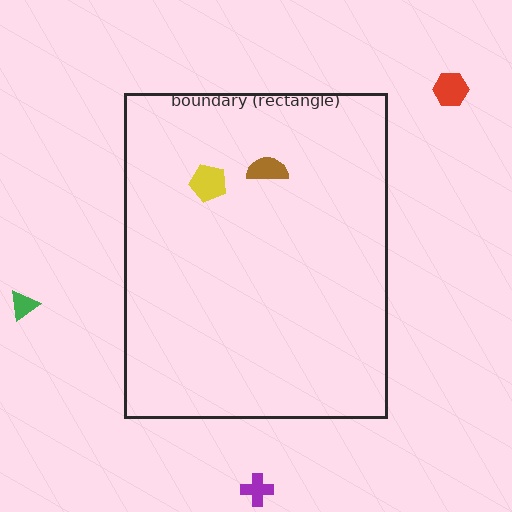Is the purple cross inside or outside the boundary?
Outside.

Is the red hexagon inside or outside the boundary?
Outside.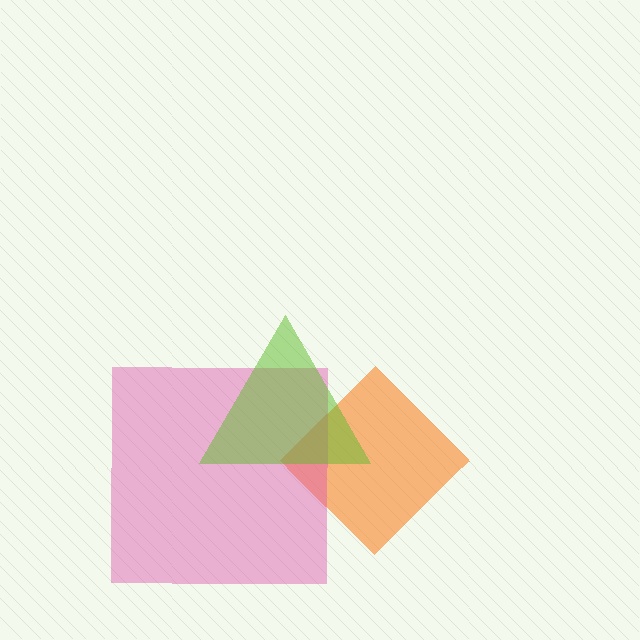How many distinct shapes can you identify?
There are 3 distinct shapes: an orange diamond, a pink square, a lime triangle.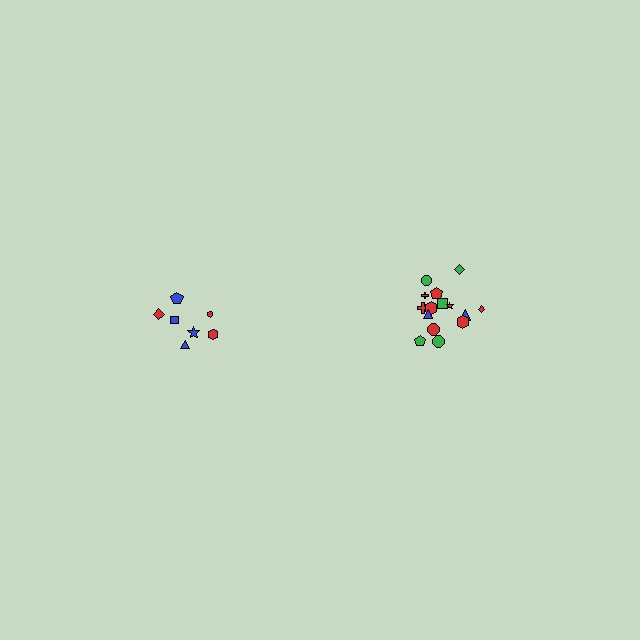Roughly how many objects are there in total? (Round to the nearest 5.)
Roughly 20 objects in total.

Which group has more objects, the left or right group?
The right group.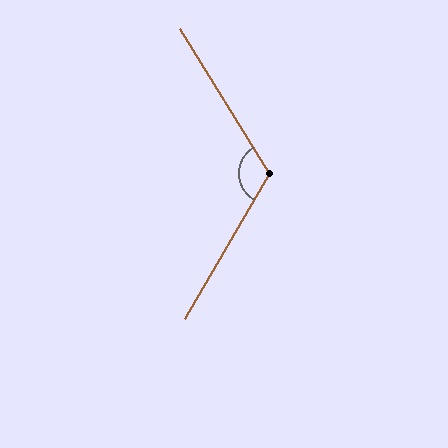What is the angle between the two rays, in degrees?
Approximately 118 degrees.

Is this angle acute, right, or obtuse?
It is obtuse.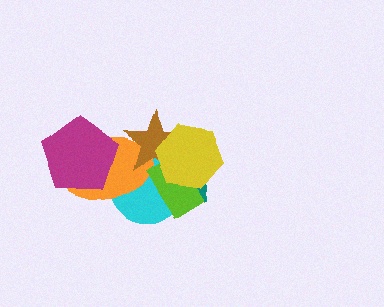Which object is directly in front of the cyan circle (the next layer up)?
The orange ellipse is directly in front of the cyan circle.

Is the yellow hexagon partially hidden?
No, no other shape covers it.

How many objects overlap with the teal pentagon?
5 objects overlap with the teal pentagon.